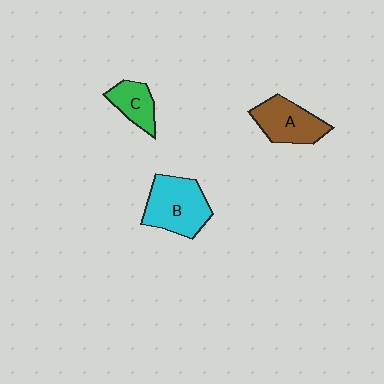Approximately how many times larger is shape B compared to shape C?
Approximately 1.9 times.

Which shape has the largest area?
Shape B (cyan).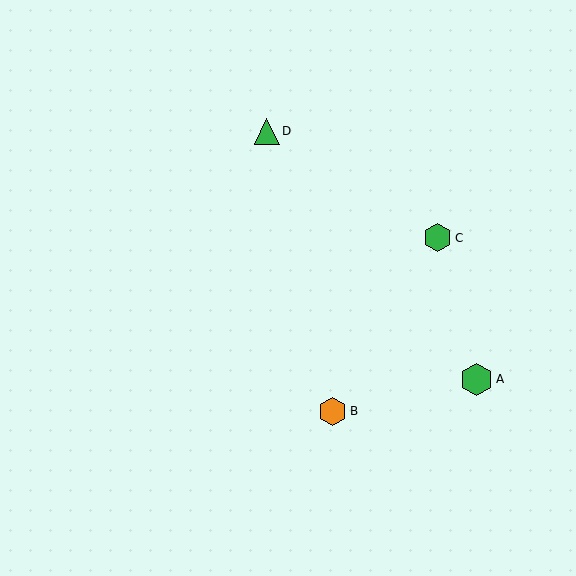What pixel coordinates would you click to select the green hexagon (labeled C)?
Click at (438, 238) to select the green hexagon C.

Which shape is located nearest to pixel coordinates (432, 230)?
The green hexagon (labeled C) at (438, 238) is nearest to that location.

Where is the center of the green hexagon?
The center of the green hexagon is at (438, 238).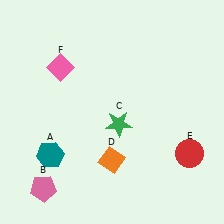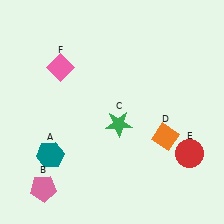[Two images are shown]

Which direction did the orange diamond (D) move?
The orange diamond (D) moved right.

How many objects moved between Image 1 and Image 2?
1 object moved between the two images.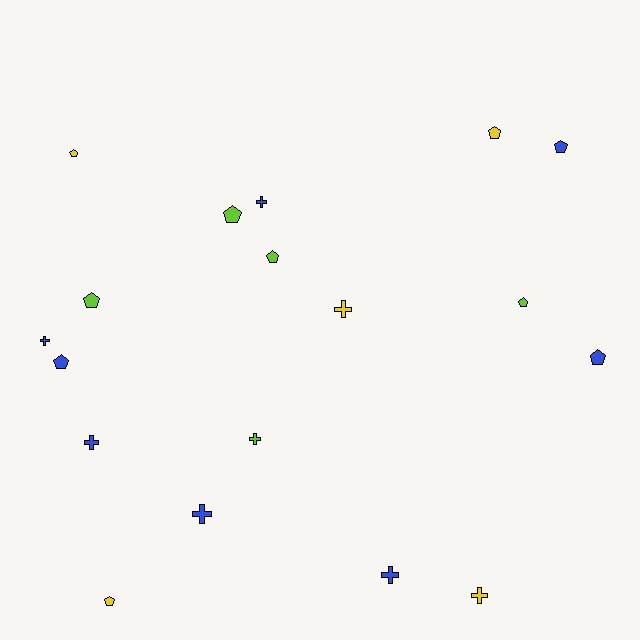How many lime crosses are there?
There is 1 lime cross.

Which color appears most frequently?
Blue, with 8 objects.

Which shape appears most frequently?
Pentagon, with 10 objects.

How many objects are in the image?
There are 18 objects.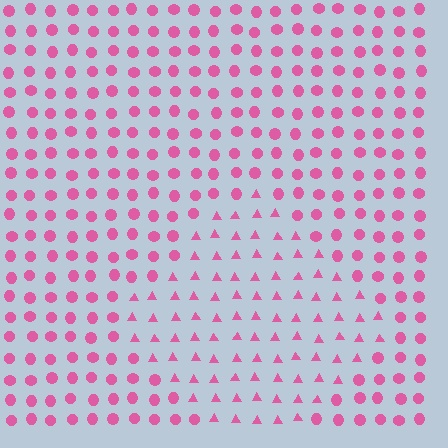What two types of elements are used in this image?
The image uses triangles inside the diamond region and circles outside it.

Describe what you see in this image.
The image is filled with small pink elements arranged in a uniform grid. A diamond-shaped region contains triangles, while the surrounding area contains circles. The boundary is defined purely by the change in element shape.